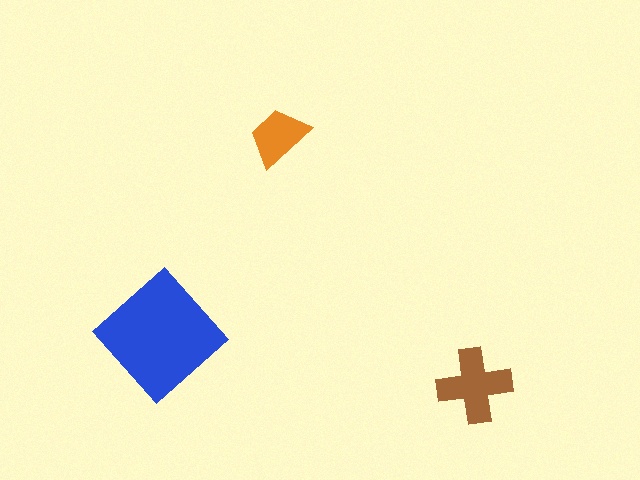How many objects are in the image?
There are 3 objects in the image.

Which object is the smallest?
The orange trapezoid.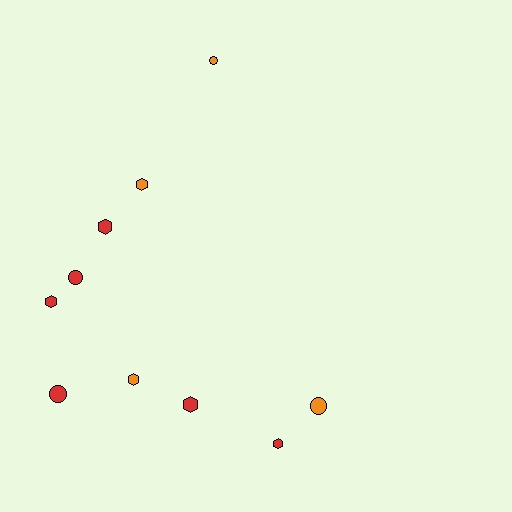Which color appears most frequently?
Red, with 6 objects.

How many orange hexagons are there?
There are 2 orange hexagons.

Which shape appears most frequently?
Hexagon, with 6 objects.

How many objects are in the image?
There are 10 objects.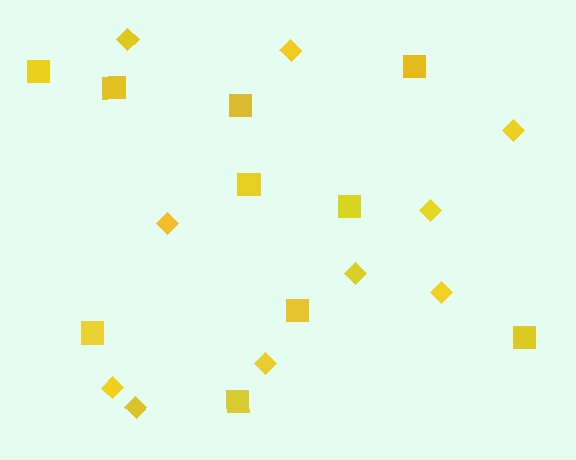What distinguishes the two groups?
There are 2 groups: one group of diamonds (10) and one group of squares (10).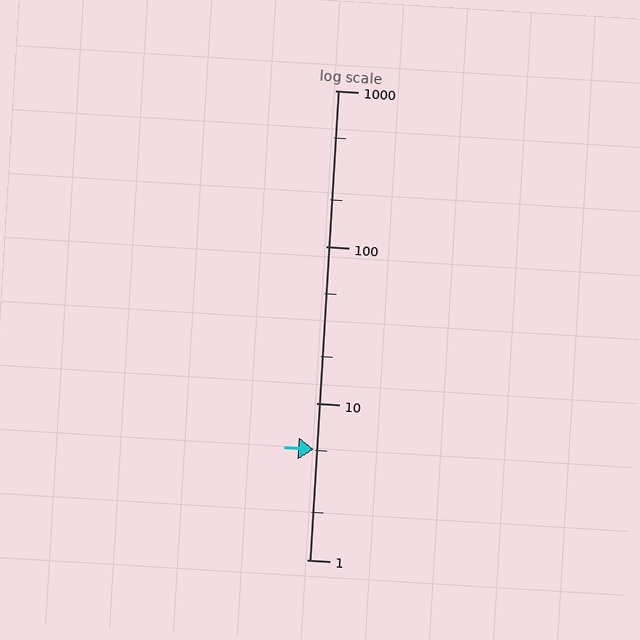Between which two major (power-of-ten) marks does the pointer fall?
The pointer is between 1 and 10.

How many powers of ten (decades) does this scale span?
The scale spans 3 decades, from 1 to 1000.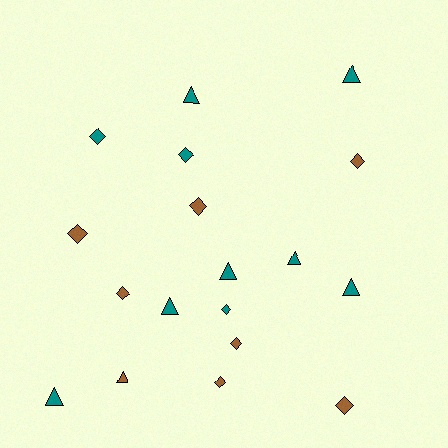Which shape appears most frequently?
Diamond, with 10 objects.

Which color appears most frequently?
Teal, with 10 objects.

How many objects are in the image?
There are 18 objects.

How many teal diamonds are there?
There are 3 teal diamonds.